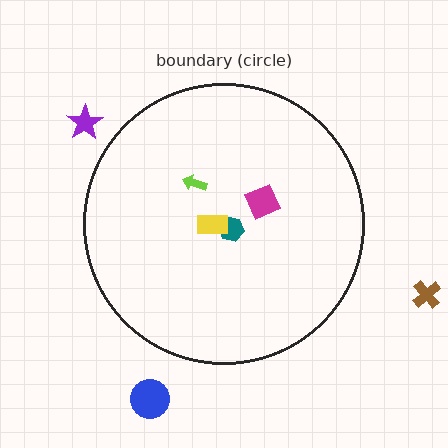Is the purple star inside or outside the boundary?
Outside.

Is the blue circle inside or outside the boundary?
Outside.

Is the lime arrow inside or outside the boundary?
Inside.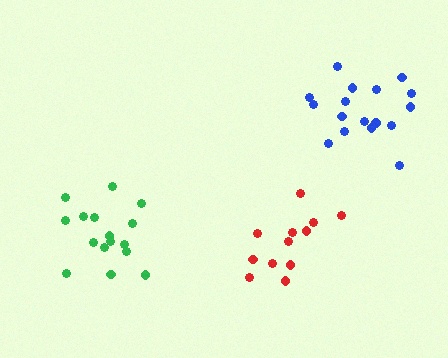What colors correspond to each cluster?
The clusters are colored: blue, red, green.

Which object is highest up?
The blue cluster is topmost.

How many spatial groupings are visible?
There are 3 spatial groupings.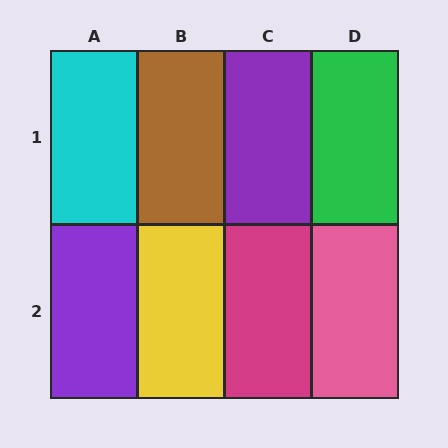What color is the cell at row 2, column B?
Yellow.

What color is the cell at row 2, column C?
Magenta.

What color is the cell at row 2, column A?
Purple.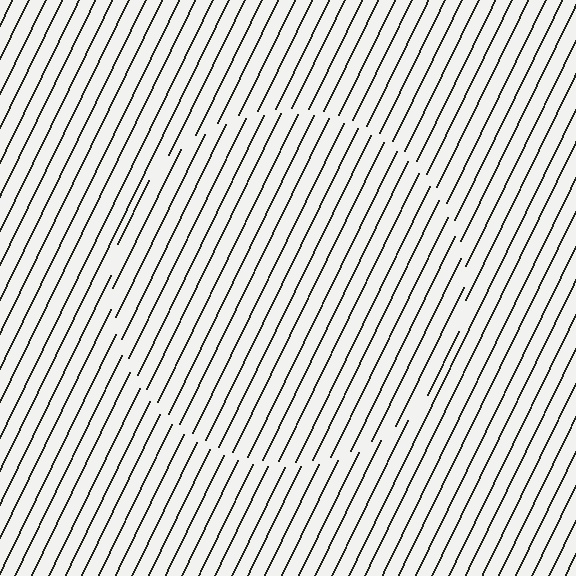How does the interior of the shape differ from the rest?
The interior of the shape contains the same grating, shifted by half a period — the contour is defined by the phase discontinuity where line-ends from the inner and outer gratings abut.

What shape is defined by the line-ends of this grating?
An illusory circle. The interior of the shape contains the same grating, shifted by half a period — the contour is defined by the phase discontinuity where line-ends from the inner and outer gratings abut.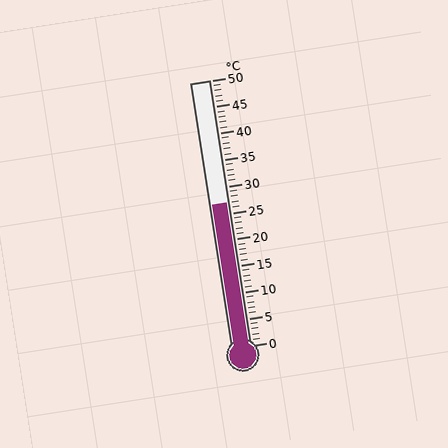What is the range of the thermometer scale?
The thermometer scale ranges from 0°C to 50°C.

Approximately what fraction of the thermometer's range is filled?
The thermometer is filled to approximately 55% of its range.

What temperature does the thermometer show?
The thermometer shows approximately 27°C.